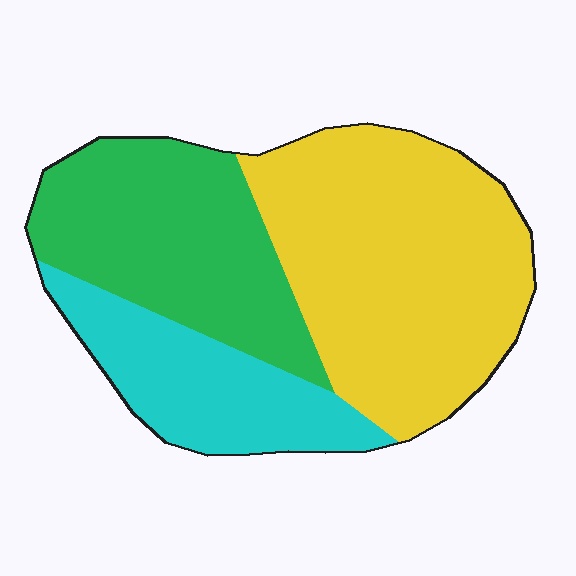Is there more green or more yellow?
Yellow.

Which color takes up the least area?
Cyan, at roughly 20%.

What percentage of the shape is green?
Green covers 31% of the shape.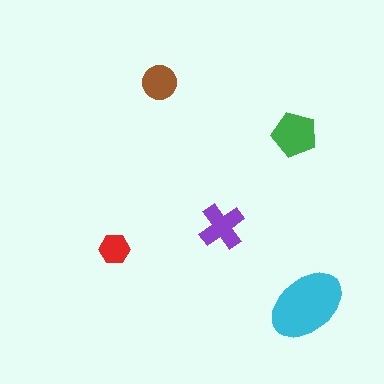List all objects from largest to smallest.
The cyan ellipse, the green pentagon, the purple cross, the brown circle, the red hexagon.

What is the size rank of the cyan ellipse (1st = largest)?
1st.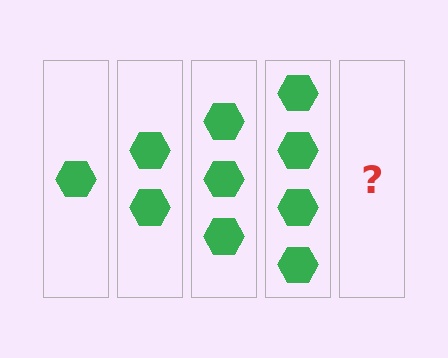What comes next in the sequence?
The next element should be 5 hexagons.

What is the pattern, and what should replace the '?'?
The pattern is that each step adds one more hexagon. The '?' should be 5 hexagons.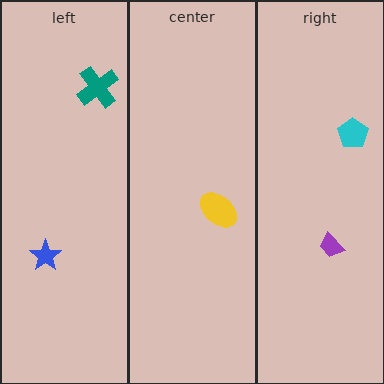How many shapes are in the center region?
1.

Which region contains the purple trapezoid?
The right region.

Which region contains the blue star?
The left region.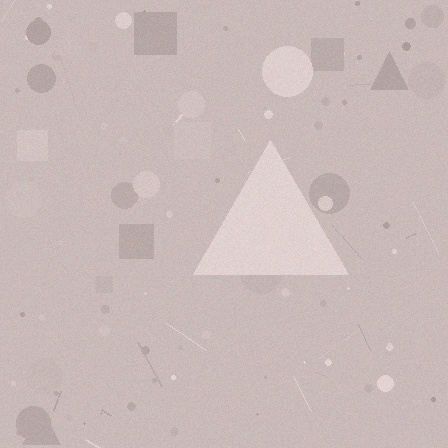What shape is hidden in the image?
A triangle is hidden in the image.